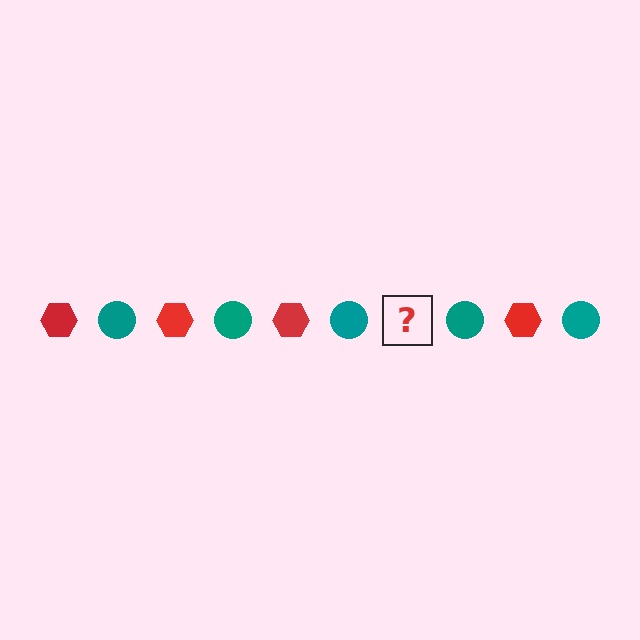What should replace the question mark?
The question mark should be replaced with a red hexagon.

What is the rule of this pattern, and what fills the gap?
The rule is that the pattern alternates between red hexagon and teal circle. The gap should be filled with a red hexagon.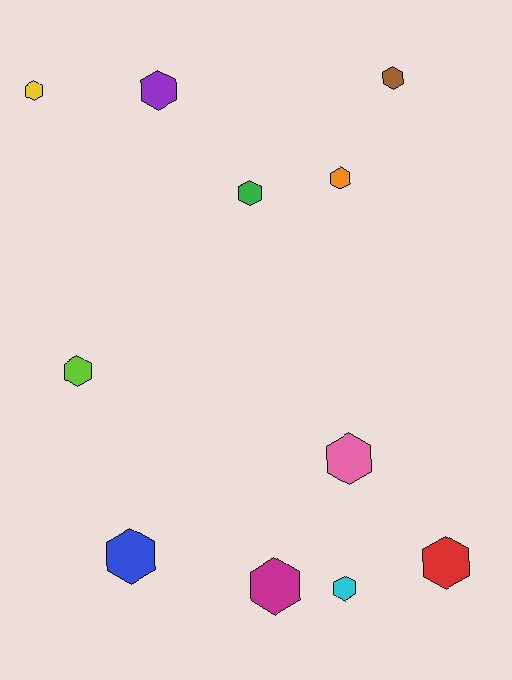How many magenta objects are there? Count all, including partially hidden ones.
There is 1 magenta object.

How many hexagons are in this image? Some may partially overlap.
There are 11 hexagons.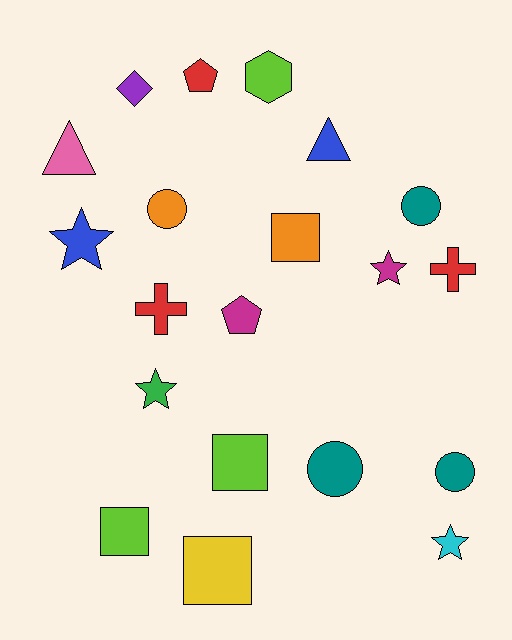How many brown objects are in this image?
There are no brown objects.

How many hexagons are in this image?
There is 1 hexagon.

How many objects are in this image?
There are 20 objects.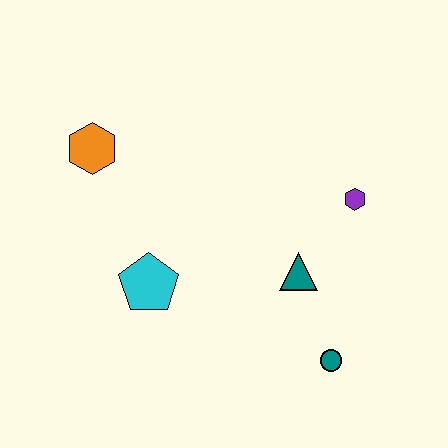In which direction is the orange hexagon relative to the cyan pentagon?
The orange hexagon is above the cyan pentagon.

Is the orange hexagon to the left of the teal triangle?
Yes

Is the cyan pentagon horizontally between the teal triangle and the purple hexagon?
No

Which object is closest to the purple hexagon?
The teal triangle is closest to the purple hexagon.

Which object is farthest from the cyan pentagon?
The purple hexagon is farthest from the cyan pentagon.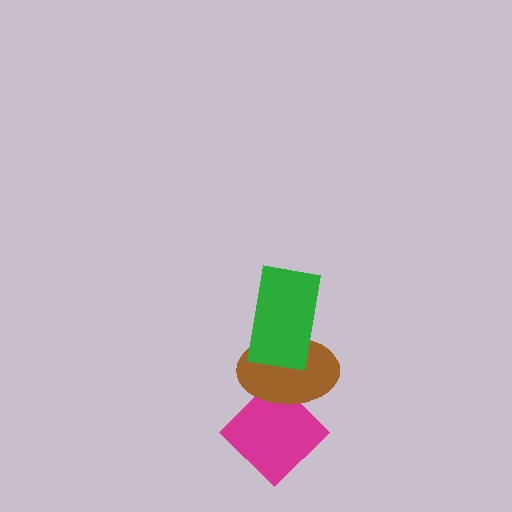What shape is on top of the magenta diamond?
The brown ellipse is on top of the magenta diamond.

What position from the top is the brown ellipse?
The brown ellipse is 2nd from the top.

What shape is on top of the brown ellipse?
The green rectangle is on top of the brown ellipse.